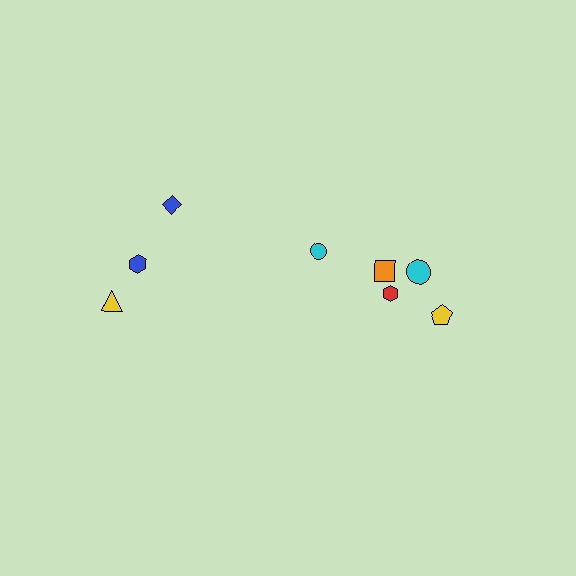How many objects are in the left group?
There are 3 objects.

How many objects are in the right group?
There are 5 objects.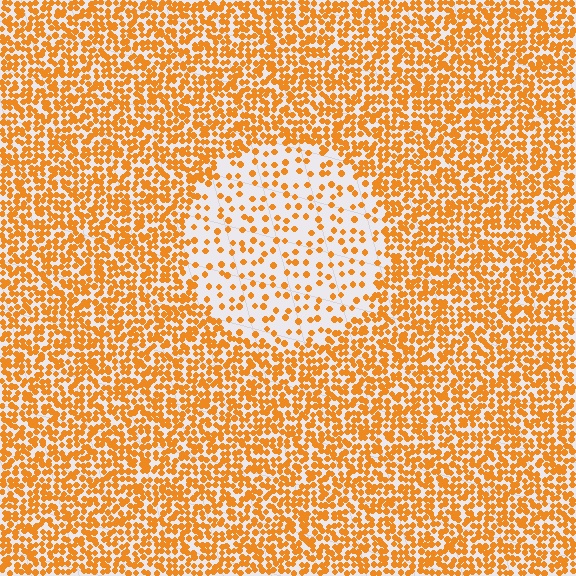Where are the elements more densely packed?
The elements are more densely packed outside the circle boundary.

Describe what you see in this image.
The image contains small orange elements arranged at two different densities. A circle-shaped region is visible where the elements are less densely packed than the surrounding area.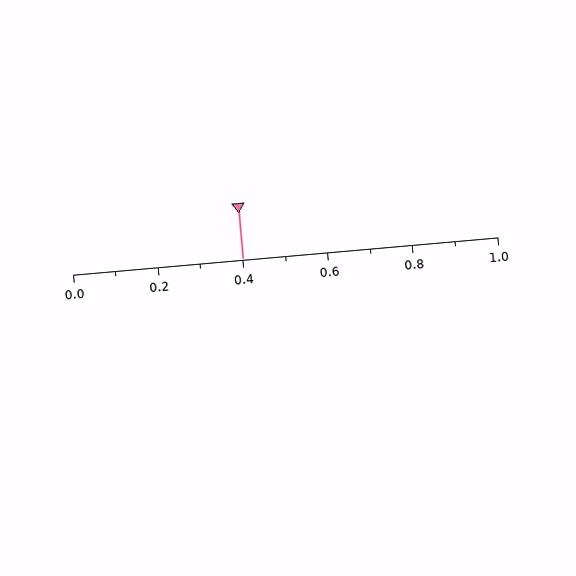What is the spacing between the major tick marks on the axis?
The major ticks are spaced 0.2 apart.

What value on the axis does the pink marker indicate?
The marker indicates approximately 0.4.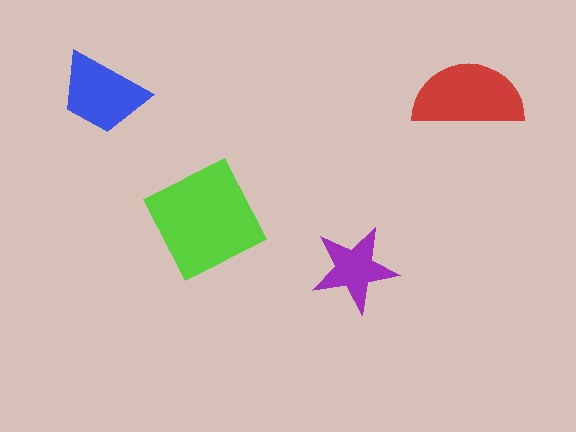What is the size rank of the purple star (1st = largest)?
4th.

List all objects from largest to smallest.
The lime square, the red semicircle, the blue trapezoid, the purple star.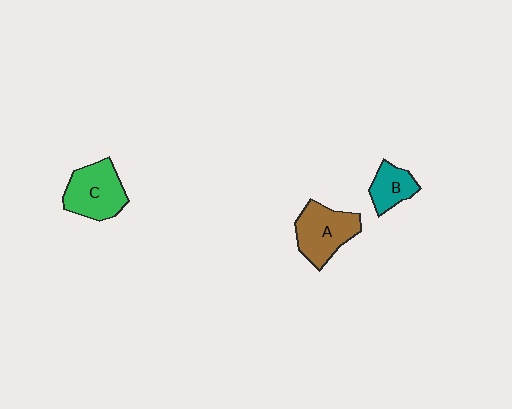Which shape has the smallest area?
Shape B (teal).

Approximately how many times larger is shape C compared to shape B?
Approximately 1.7 times.